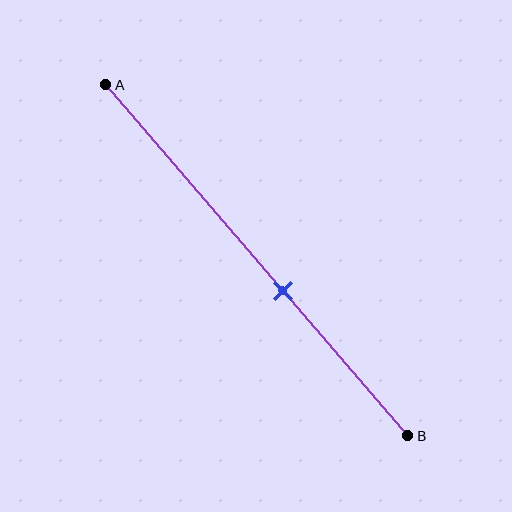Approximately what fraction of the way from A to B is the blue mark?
The blue mark is approximately 60% of the way from A to B.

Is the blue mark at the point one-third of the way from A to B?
No, the mark is at about 60% from A, not at the 33% one-third point.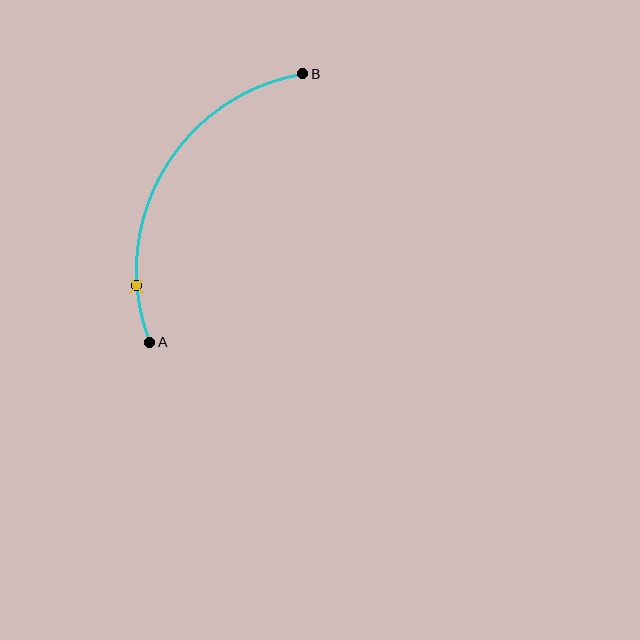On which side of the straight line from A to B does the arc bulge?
The arc bulges to the left of the straight line connecting A and B.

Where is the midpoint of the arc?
The arc midpoint is the point on the curve farthest from the straight line joining A and B. It sits to the left of that line.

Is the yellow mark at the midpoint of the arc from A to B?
No. The yellow mark lies on the arc but is closer to endpoint A. The arc midpoint would be at the point on the curve equidistant along the arc from both A and B.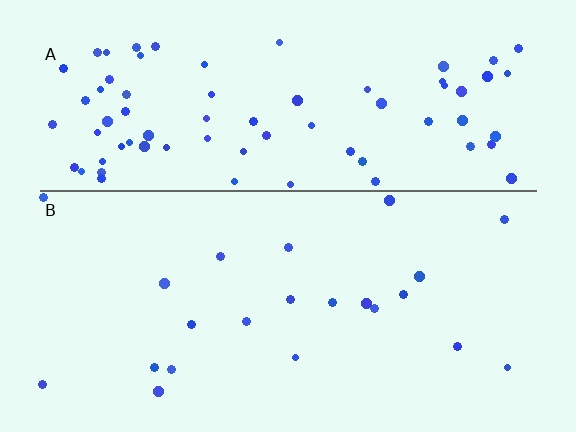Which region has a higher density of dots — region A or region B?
A (the top).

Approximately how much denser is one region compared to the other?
Approximately 3.5× — region A over region B.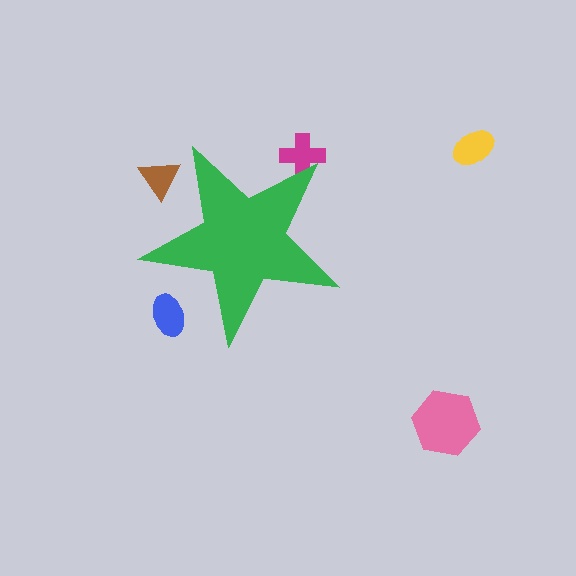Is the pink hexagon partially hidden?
No, the pink hexagon is fully visible.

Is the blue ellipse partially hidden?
Yes, the blue ellipse is partially hidden behind the green star.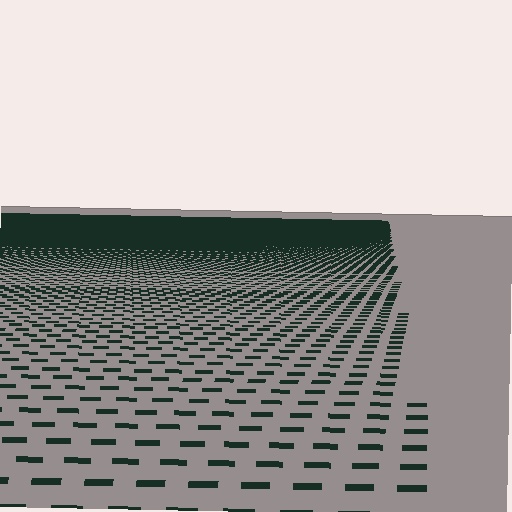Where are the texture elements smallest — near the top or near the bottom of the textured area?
Near the top.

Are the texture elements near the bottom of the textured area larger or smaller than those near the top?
Larger. Near the bottom, elements are closer to the viewer and appear at a bigger on-screen size.